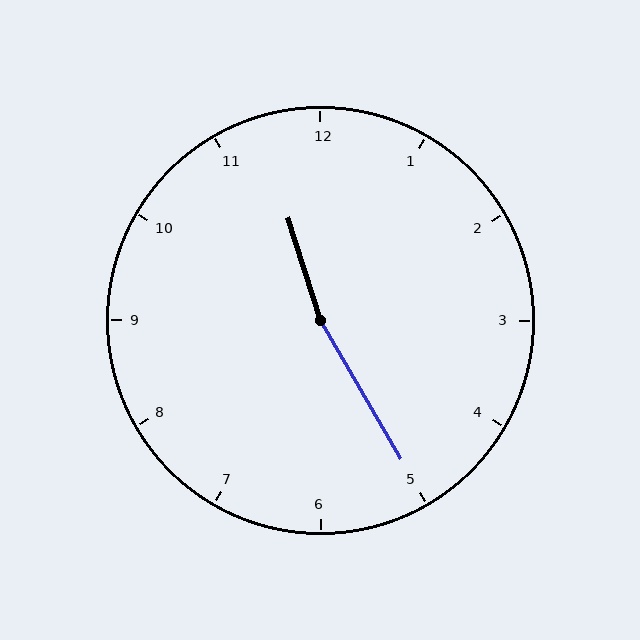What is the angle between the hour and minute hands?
Approximately 168 degrees.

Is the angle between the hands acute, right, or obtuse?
It is obtuse.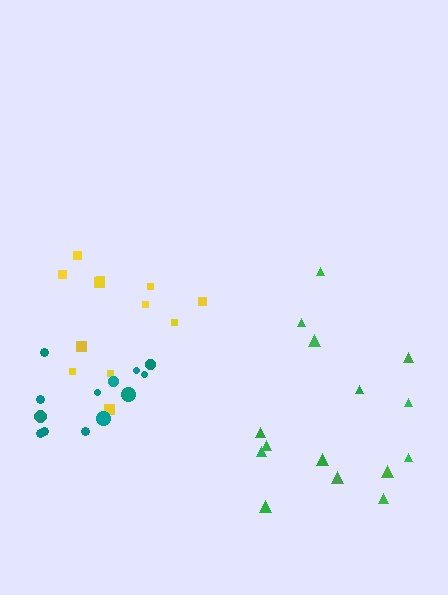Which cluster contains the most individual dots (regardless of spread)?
Green (15).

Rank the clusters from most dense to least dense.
teal, yellow, green.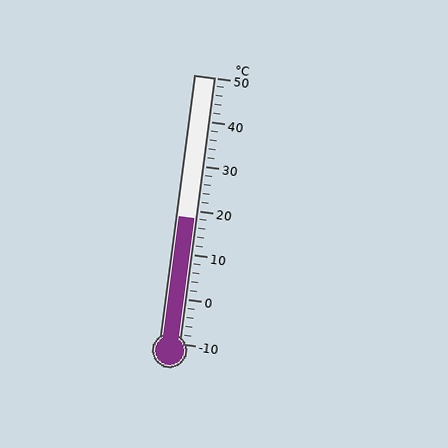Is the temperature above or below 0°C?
The temperature is above 0°C.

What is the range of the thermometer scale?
The thermometer scale ranges from -10°C to 50°C.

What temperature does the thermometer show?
The thermometer shows approximately 18°C.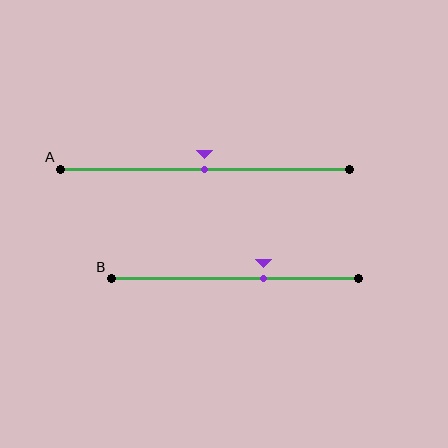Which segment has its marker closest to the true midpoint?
Segment A has its marker closest to the true midpoint.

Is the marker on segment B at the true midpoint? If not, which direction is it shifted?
No, the marker on segment B is shifted to the right by about 11% of the segment length.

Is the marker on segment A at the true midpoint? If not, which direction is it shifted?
Yes, the marker on segment A is at the true midpoint.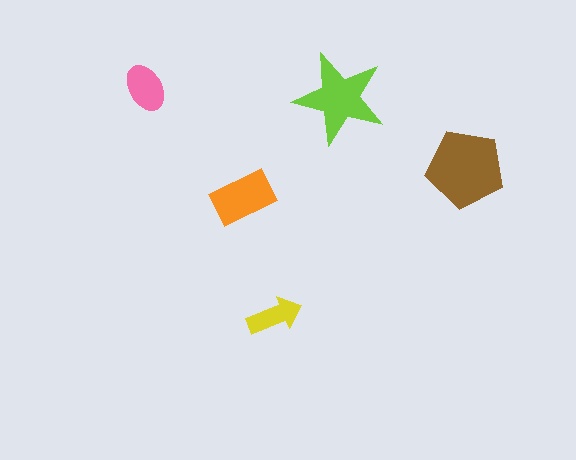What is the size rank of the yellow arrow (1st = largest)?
5th.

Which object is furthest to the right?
The brown pentagon is rightmost.